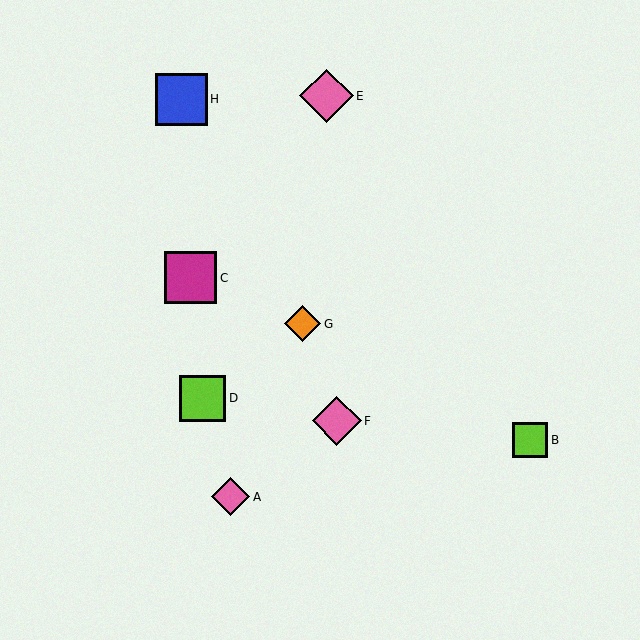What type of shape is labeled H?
Shape H is a blue square.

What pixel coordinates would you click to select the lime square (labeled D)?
Click at (203, 398) to select the lime square D.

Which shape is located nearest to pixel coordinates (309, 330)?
The orange diamond (labeled G) at (303, 324) is nearest to that location.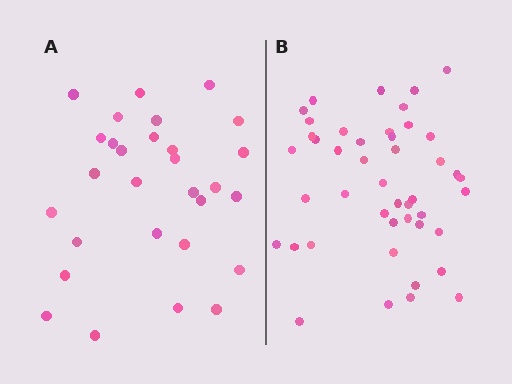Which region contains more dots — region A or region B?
Region B (the right region) has more dots.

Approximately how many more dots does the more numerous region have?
Region B has approximately 15 more dots than region A.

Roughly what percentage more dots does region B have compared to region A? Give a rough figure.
About 55% more.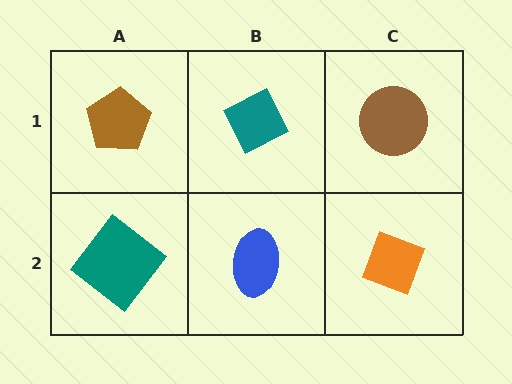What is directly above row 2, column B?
A teal diamond.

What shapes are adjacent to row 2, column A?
A brown pentagon (row 1, column A), a blue ellipse (row 2, column B).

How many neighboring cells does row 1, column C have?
2.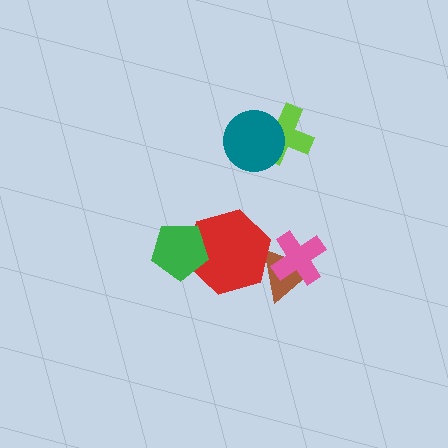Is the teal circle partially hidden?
No, no other shape covers it.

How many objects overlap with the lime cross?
1 object overlaps with the lime cross.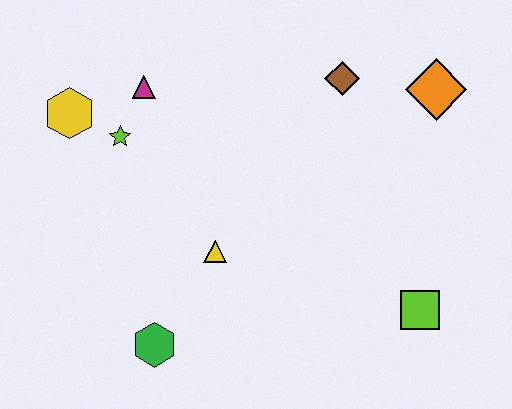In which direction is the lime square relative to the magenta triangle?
The lime square is to the right of the magenta triangle.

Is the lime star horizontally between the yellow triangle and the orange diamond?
No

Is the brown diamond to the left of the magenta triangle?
No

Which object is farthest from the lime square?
The yellow hexagon is farthest from the lime square.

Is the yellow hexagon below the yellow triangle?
No